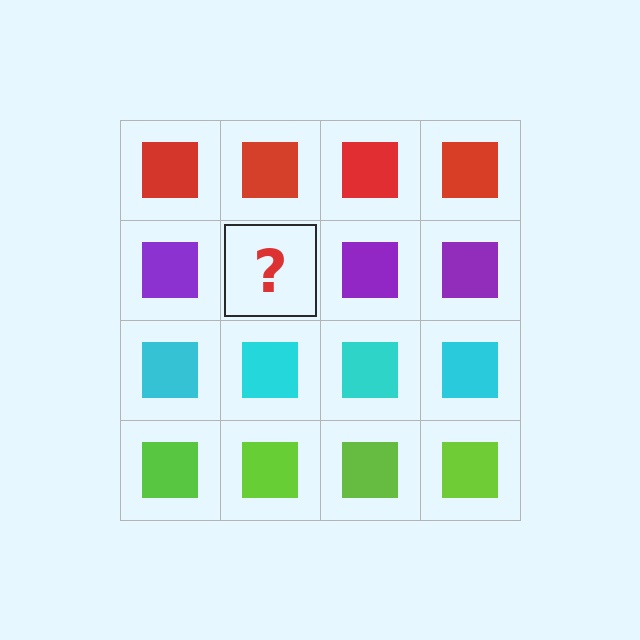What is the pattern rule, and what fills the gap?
The rule is that each row has a consistent color. The gap should be filled with a purple square.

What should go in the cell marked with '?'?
The missing cell should contain a purple square.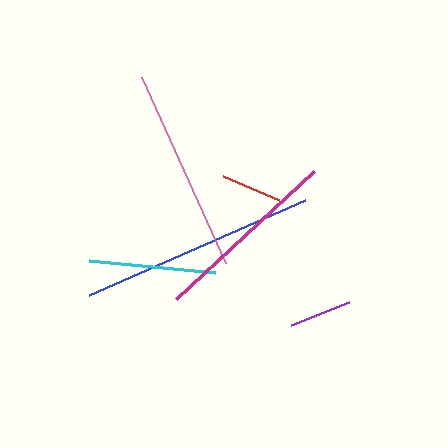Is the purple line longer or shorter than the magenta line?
The magenta line is longer than the purple line.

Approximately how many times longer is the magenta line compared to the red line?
The magenta line is approximately 3.1 times the length of the red line.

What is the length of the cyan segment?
The cyan segment is approximately 127 pixels long.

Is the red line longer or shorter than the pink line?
The pink line is longer than the red line.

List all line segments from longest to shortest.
From longest to shortest: blue, pink, magenta, cyan, purple, red.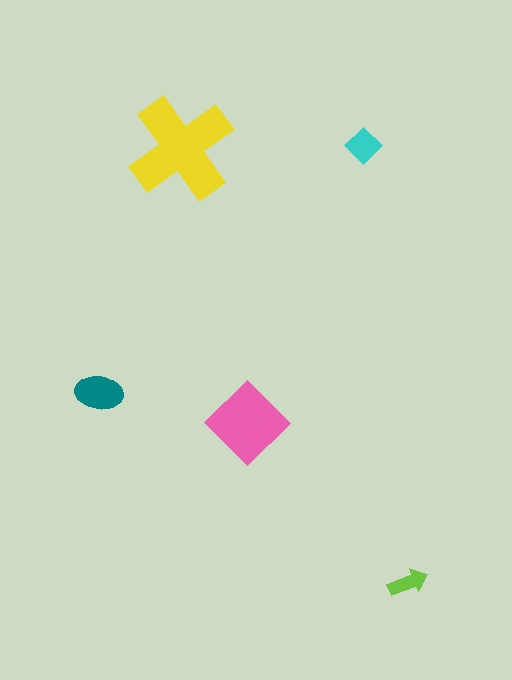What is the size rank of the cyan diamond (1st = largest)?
4th.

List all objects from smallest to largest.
The lime arrow, the cyan diamond, the teal ellipse, the pink diamond, the yellow cross.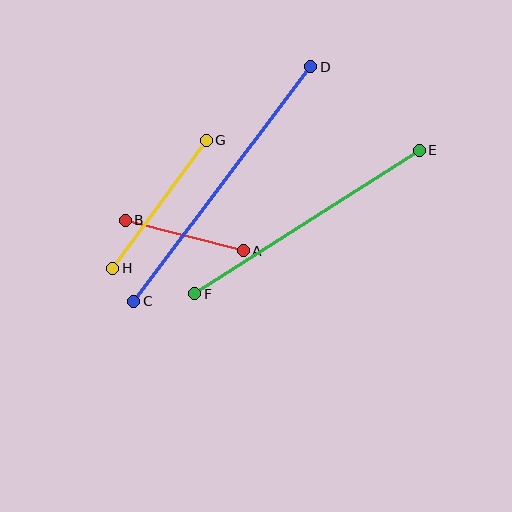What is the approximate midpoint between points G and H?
The midpoint is at approximately (159, 204) pixels.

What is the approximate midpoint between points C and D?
The midpoint is at approximately (222, 184) pixels.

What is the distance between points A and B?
The distance is approximately 122 pixels.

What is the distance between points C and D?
The distance is approximately 294 pixels.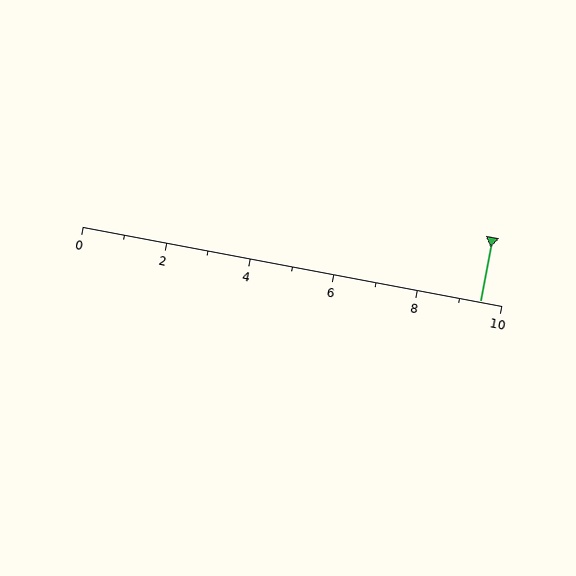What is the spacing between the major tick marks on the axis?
The major ticks are spaced 2 apart.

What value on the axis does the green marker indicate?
The marker indicates approximately 9.5.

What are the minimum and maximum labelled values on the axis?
The axis runs from 0 to 10.